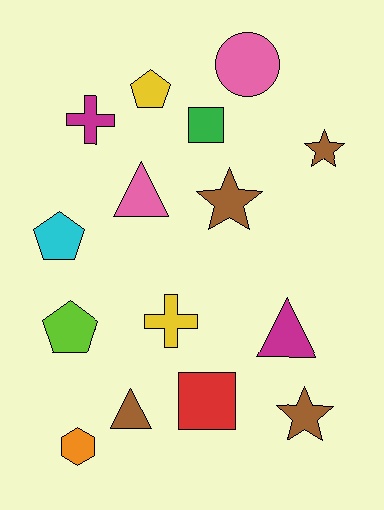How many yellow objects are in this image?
There are 2 yellow objects.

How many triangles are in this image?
There are 3 triangles.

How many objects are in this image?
There are 15 objects.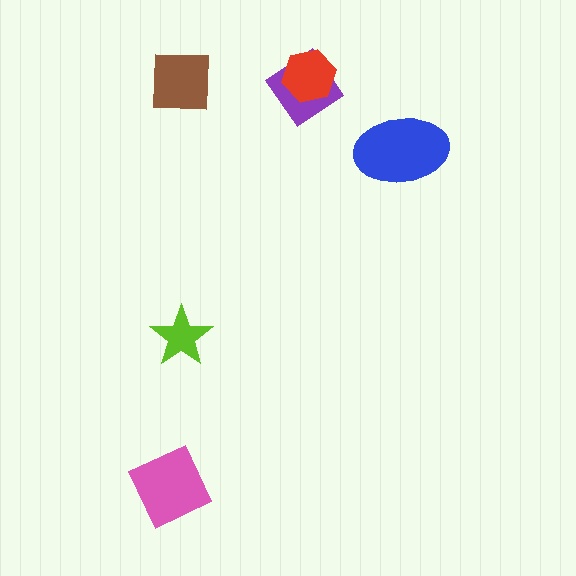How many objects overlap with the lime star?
0 objects overlap with the lime star.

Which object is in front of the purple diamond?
The red hexagon is in front of the purple diamond.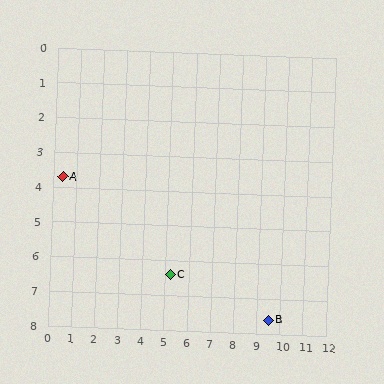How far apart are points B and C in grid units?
Points B and C are about 4.5 grid units apart.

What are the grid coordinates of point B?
Point B is at approximately (9.5, 7.6).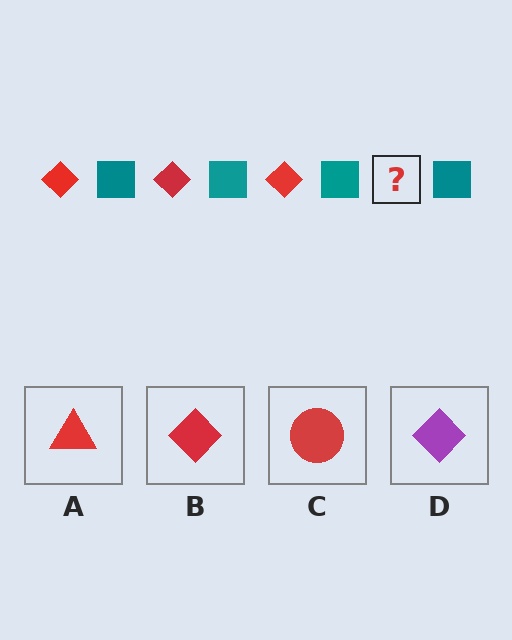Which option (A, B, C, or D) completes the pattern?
B.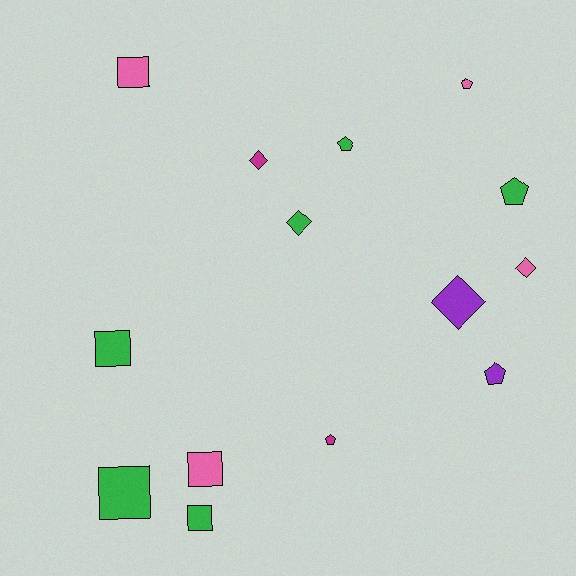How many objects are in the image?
There are 14 objects.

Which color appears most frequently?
Green, with 6 objects.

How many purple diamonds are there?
There is 1 purple diamond.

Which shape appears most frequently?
Pentagon, with 5 objects.